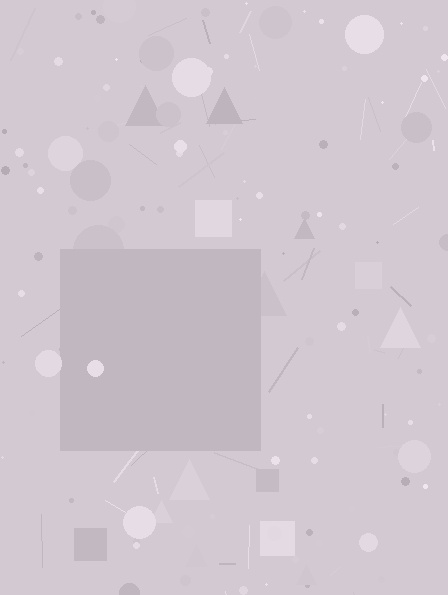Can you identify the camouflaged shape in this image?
The camouflaged shape is a square.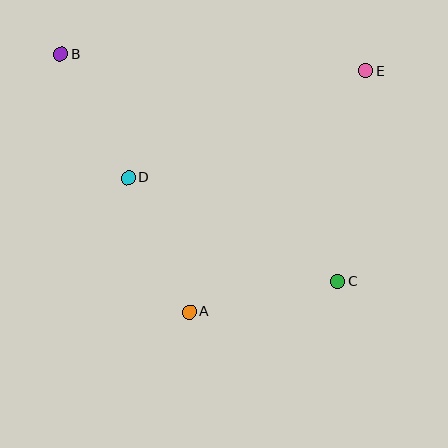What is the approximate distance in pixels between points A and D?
The distance between A and D is approximately 148 pixels.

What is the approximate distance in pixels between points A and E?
The distance between A and E is approximately 299 pixels.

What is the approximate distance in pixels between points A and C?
The distance between A and C is approximately 151 pixels.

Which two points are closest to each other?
Points B and D are closest to each other.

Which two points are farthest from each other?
Points B and C are farthest from each other.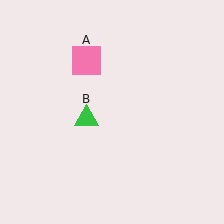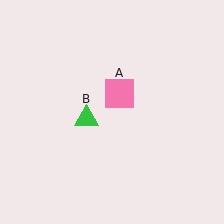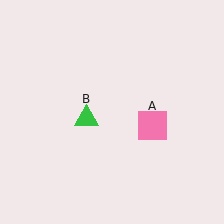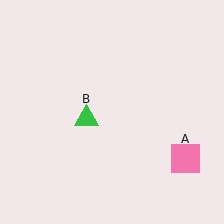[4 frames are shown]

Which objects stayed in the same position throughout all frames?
Green triangle (object B) remained stationary.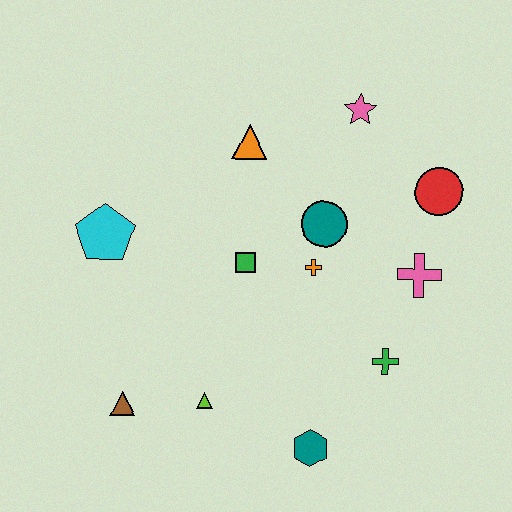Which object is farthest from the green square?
The red circle is farthest from the green square.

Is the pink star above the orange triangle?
Yes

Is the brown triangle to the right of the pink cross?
No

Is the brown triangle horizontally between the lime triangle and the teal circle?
No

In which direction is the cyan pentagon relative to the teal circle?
The cyan pentagon is to the left of the teal circle.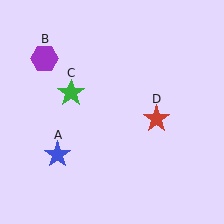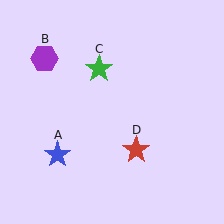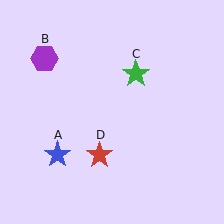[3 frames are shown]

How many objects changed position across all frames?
2 objects changed position: green star (object C), red star (object D).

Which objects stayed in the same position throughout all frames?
Blue star (object A) and purple hexagon (object B) remained stationary.